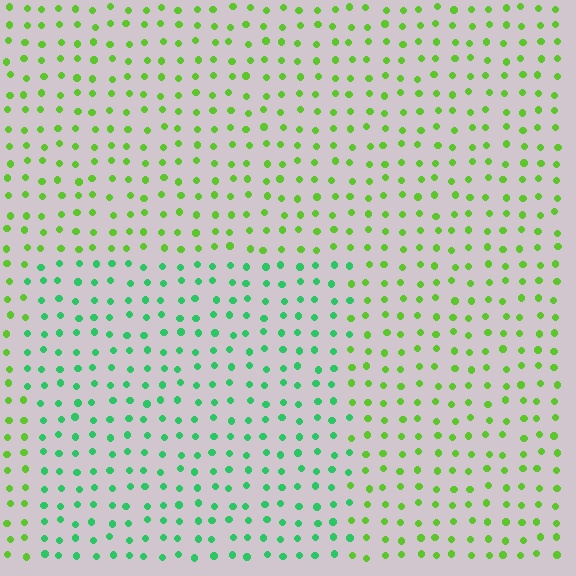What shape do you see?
I see a rectangle.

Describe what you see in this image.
The image is filled with small lime elements in a uniform arrangement. A rectangle-shaped region is visible where the elements are tinted to a slightly different hue, forming a subtle color boundary.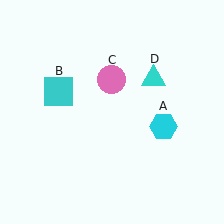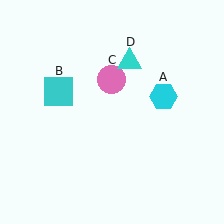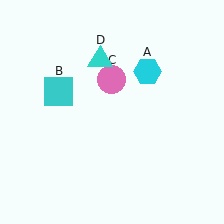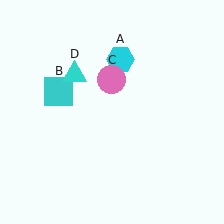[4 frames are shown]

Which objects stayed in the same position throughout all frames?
Cyan square (object B) and pink circle (object C) remained stationary.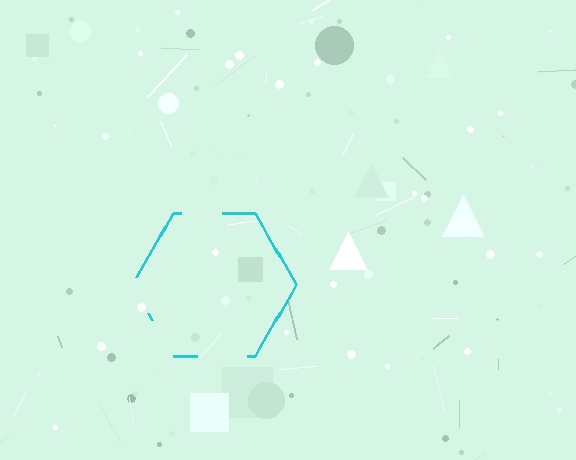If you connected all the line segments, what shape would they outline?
They would outline a hexagon.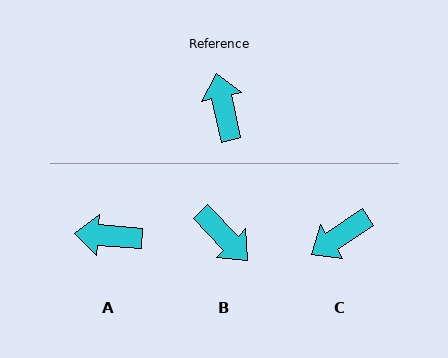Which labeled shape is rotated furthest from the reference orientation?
B, about 148 degrees away.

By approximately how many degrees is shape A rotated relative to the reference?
Approximately 74 degrees counter-clockwise.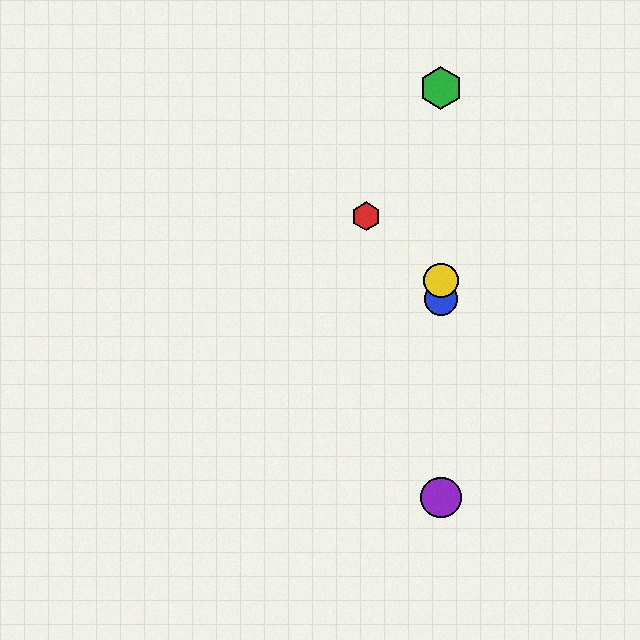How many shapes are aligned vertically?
4 shapes (the blue circle, the green hexagon, the yellow circle, the purple circle) are aligned vertically.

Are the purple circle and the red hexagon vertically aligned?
No, the purple circle is at x≈441 and the red hexagon is at x≈366.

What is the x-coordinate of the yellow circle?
The yellow circle is at x≈441.